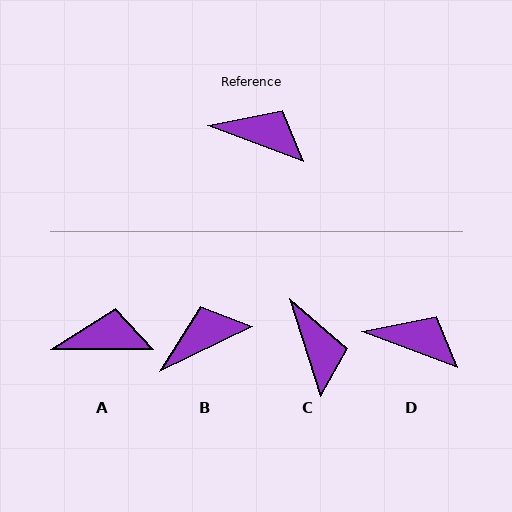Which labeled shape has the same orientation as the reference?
D.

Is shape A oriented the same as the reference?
No, it is off by about 21 degrees.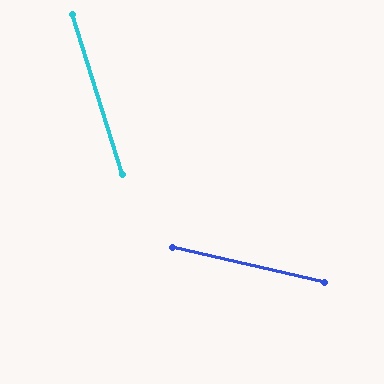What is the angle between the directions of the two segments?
Approximately 60 degrees.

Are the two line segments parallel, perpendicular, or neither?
Neither parallel nor perpendicular — they differ by about 60°.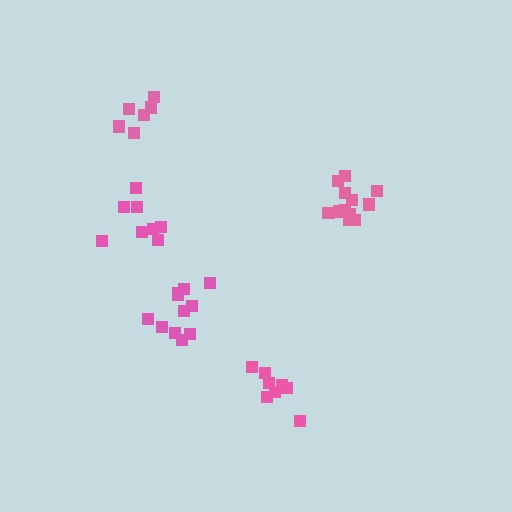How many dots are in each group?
Group 1: 12 dots, Group 2: 11 dots, Group 3: 8 dots, Group 4: 6 dots, Group 5: 8 dots (45 total).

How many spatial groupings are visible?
There are 5 spatial groupings.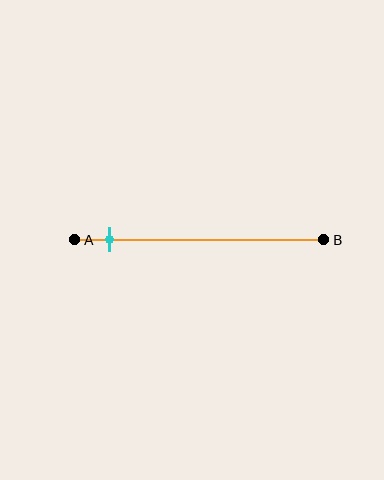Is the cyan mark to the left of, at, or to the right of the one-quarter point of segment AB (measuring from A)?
The cyan mark is to the left of the one-quarter point of segment AB.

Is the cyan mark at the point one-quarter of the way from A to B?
No, the mark is at about 15% from A, not at the 25% one-quarter point.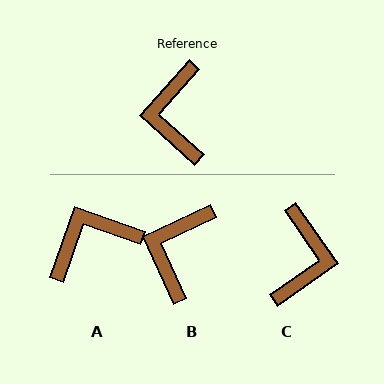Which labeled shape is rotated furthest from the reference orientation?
C, about 167 degrees away.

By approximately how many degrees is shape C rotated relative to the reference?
Approximately 167 degrees counter-clockwise.